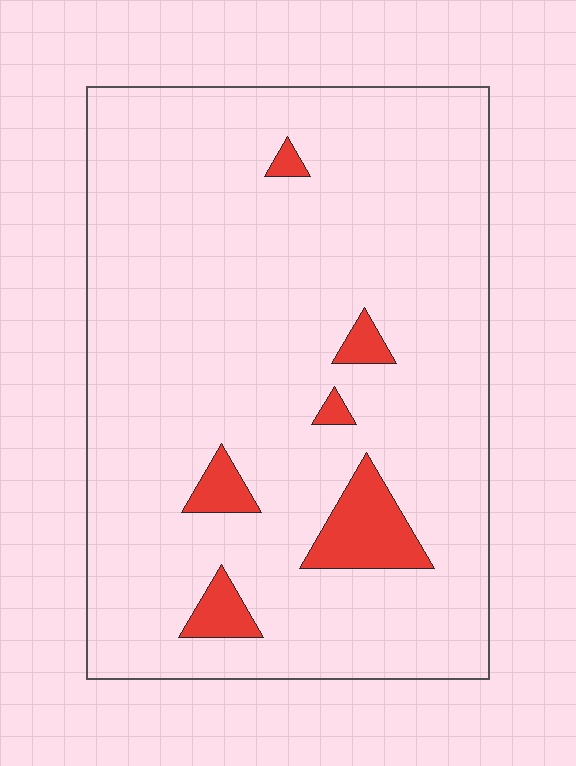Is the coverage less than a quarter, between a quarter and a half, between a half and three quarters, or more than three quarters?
Less than a quarter.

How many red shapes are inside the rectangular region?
6.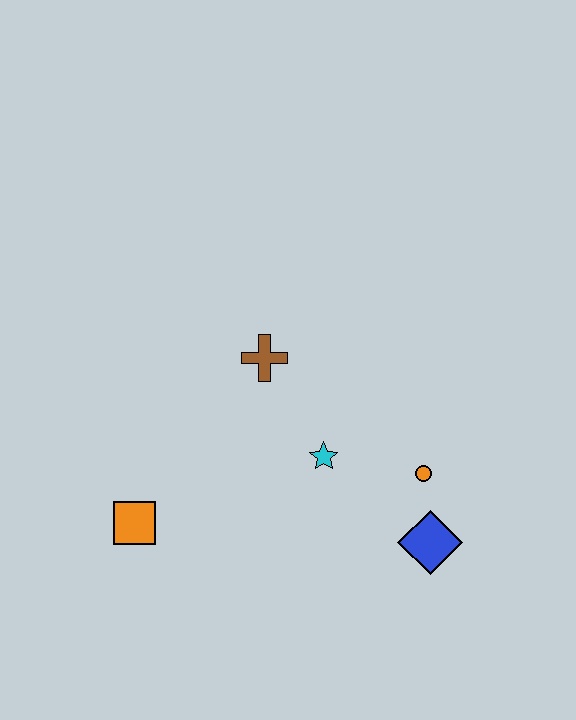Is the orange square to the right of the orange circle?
No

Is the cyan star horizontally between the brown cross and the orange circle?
Yes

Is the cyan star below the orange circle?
No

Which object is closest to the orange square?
The cyan star is closest to the orange square.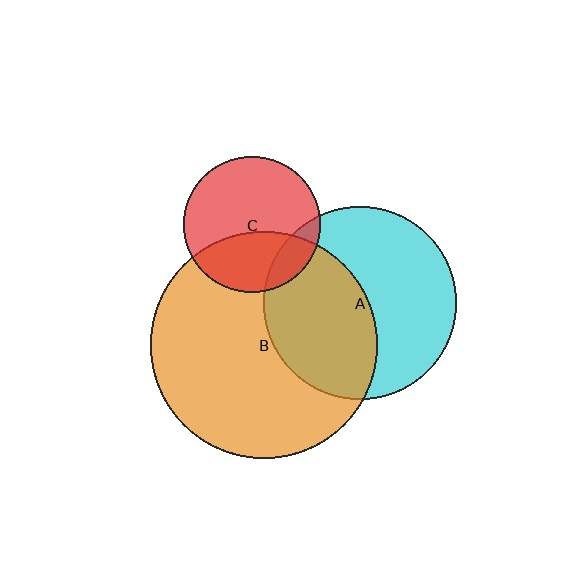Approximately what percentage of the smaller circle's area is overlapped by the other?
Approximately 35%.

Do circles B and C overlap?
Yes.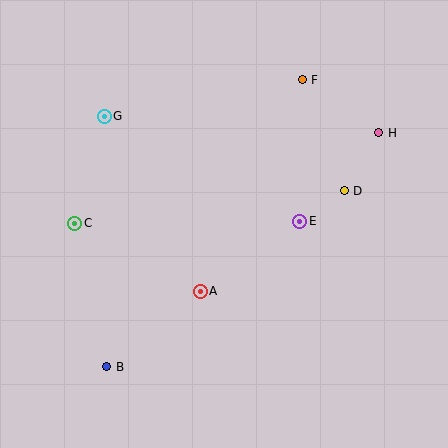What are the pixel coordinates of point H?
Point H is at (379, 133).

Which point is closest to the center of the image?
Point A at (200, 291) is closest to the center.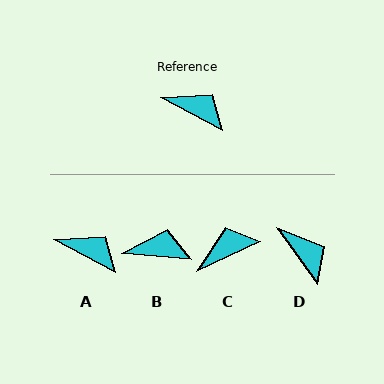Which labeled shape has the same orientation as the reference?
A.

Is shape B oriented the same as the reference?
No, it is off by about 24 degrees.